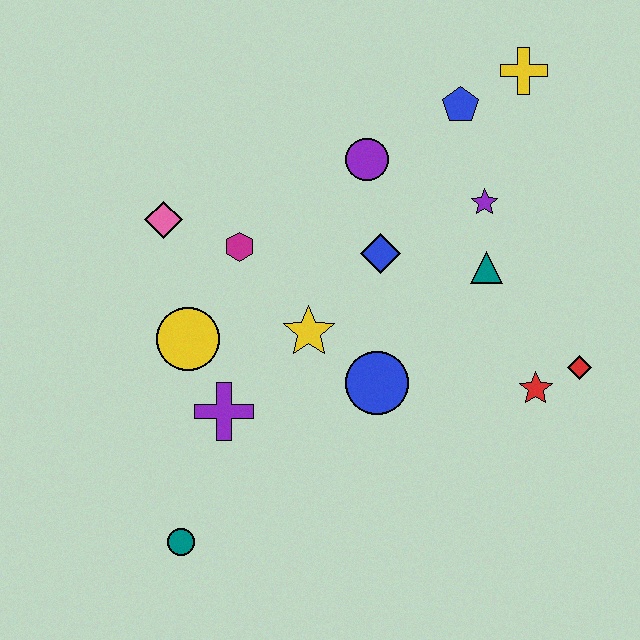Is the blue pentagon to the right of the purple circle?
Yes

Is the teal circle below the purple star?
Yes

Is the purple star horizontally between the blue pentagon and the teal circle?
No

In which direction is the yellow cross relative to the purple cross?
The yellow cross is above the purple cross.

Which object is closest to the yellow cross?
The blue pentagon is closest to the yellow cross.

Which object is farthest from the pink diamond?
The red diamond is farthest from the pink diamond.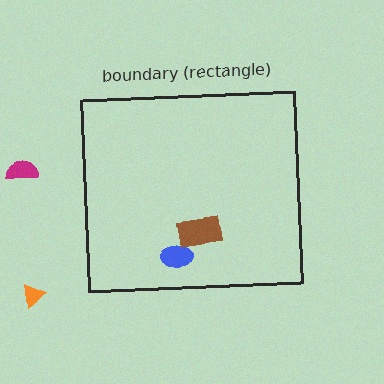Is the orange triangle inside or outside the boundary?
Outside.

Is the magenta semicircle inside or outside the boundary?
Outside.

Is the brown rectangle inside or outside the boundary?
Inside.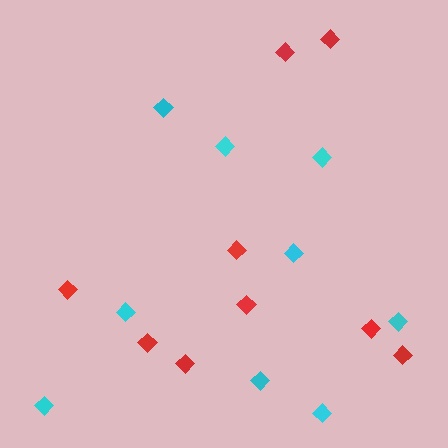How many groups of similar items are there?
There are 2 groups: one group of cyan diamonds (9) and one group of red diamonds (9).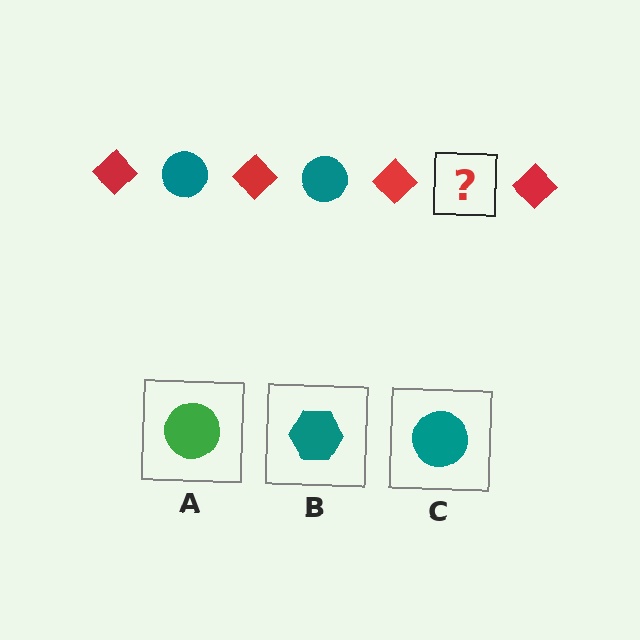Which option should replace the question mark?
Option C.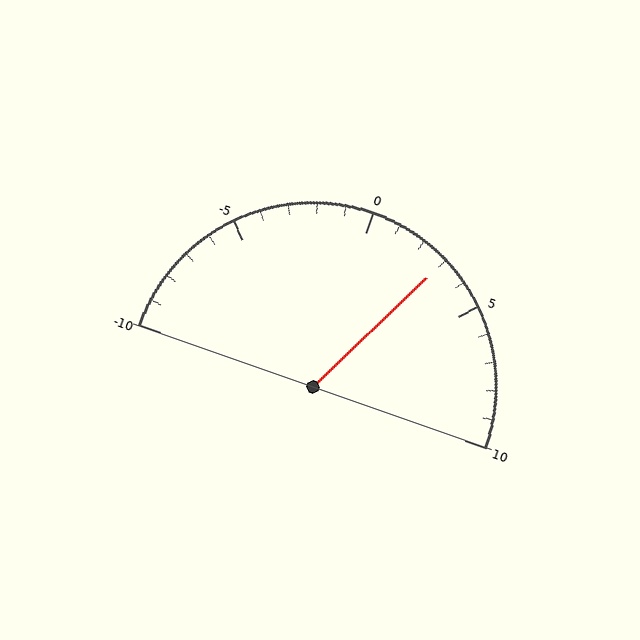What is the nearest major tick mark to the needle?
The nearest major tick mark is 5.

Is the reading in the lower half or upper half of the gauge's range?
The reading is in the upper half of the range (-10 to 10).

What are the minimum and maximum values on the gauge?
The gauge ranges from -10 to 10.